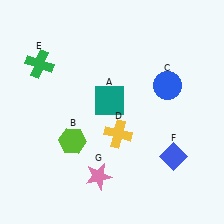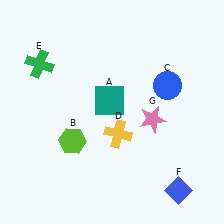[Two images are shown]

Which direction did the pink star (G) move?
The pink star (G) moved up.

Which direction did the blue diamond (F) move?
The blue diamond (F) moved down.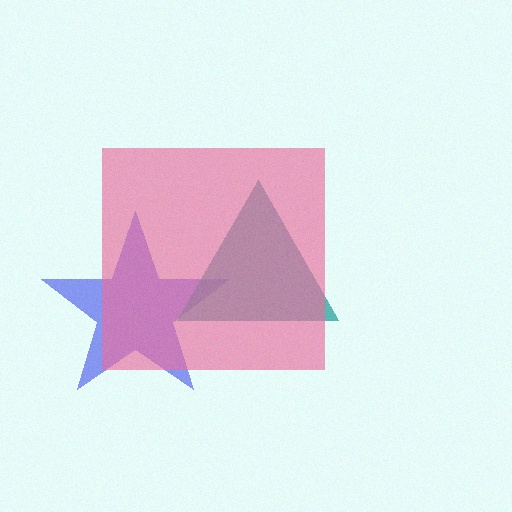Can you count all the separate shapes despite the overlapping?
Yes, there are 3 separate shapes.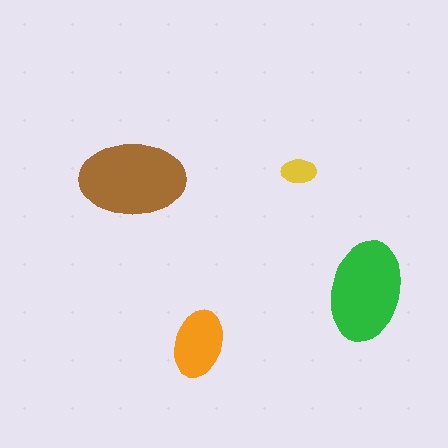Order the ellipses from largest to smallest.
the brown one, the green one, the orange one, the yellow one.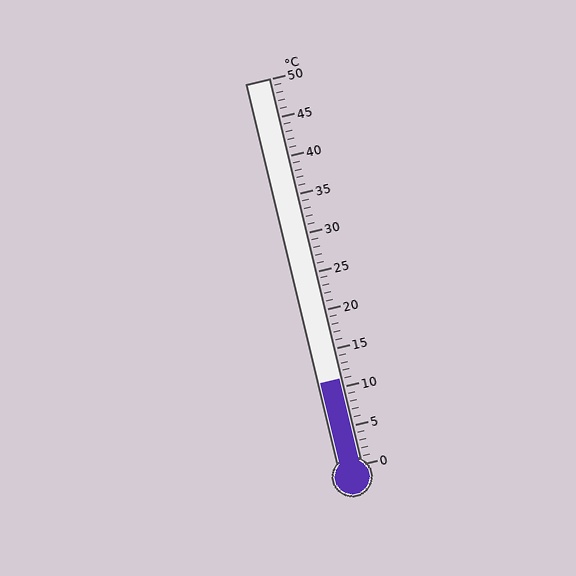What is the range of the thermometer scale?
The thermometer scale ranges from 0°C to 50°C.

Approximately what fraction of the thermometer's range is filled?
The thermometer is filled to approximately 20% of its range.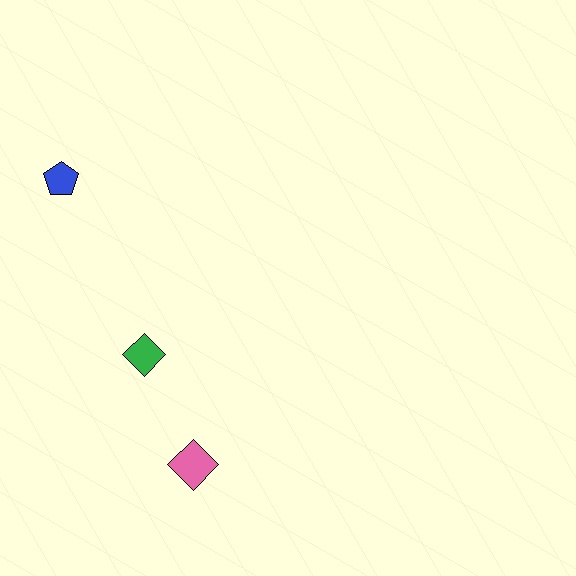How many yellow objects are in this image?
There are no yellow objects.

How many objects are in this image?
There are 3 objects.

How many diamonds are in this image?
There are 2 diamonds.